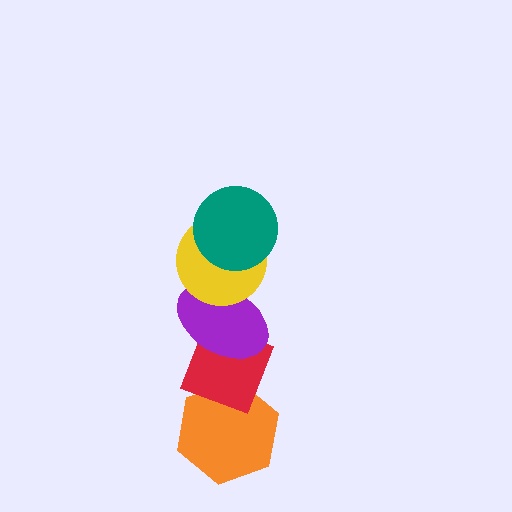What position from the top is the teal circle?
The teal circle is 1st from the top.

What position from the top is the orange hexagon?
The orange hexagon is 5th from the top.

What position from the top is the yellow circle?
The yellow circle is 2nd from the top.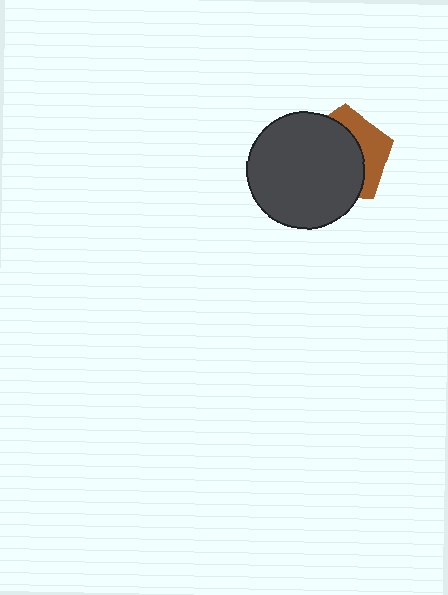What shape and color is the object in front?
The object in front is a dark gray circle.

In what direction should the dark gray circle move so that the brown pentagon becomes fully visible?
The dark gray circle should move toward the lower-left. That is the shortest direction to clear the overlap and leave the brown pentagon fully visible.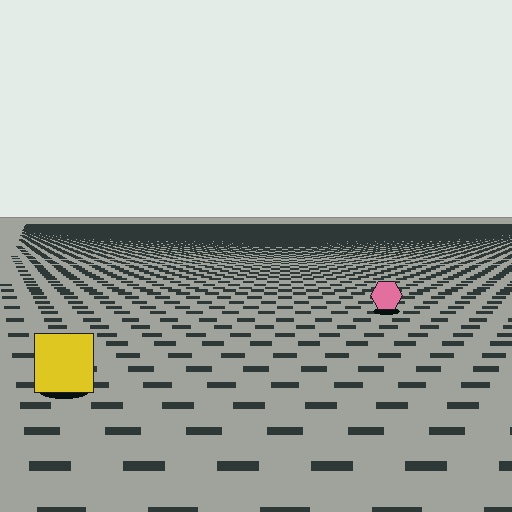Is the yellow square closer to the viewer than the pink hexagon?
Yes. The yellow square is closer — you can tell from the texture gradient: the ground texture is coarser near it.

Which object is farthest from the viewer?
The pink hexagon is farthest from the viewer. It appears smaller and the ground texture around it is denser.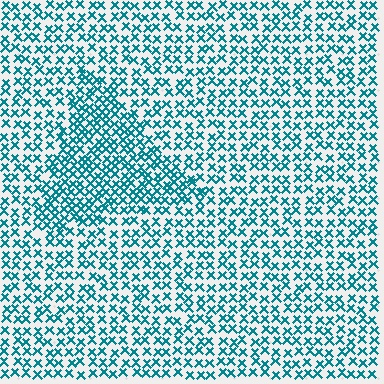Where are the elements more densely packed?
The elements are more densely packed inside the triangle boundary.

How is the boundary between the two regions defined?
The boundary is defined by a change in element density (approximately 1.6x ratio). All elements are the same color, size, and shape.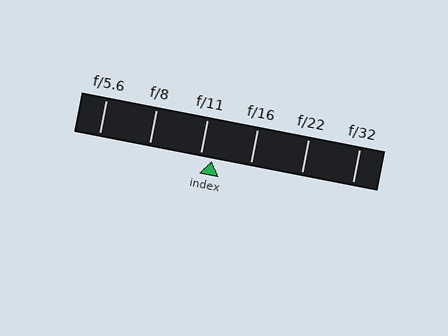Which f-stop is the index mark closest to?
The index mark is closest to f/11.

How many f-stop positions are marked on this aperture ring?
There are 6 f-stop positions marked.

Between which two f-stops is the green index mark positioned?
The index mark is between f/11 and f/16.